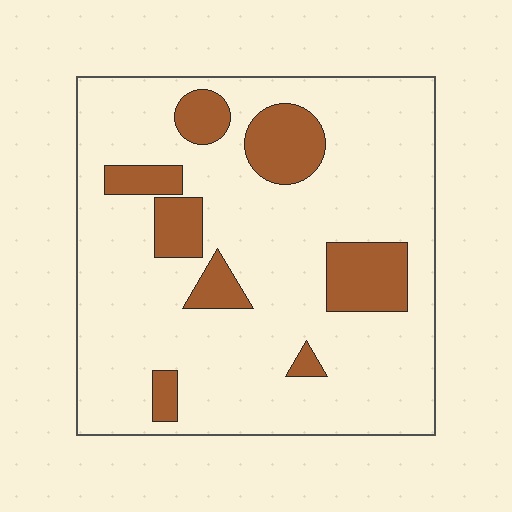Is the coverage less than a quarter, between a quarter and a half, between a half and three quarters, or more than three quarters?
Less than a quarter.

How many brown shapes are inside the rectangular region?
8.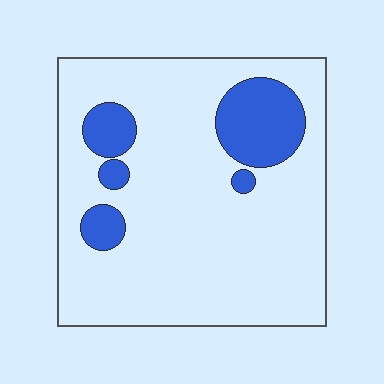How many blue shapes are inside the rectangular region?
5.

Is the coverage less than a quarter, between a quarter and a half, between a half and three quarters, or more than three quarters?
Less than a quarter.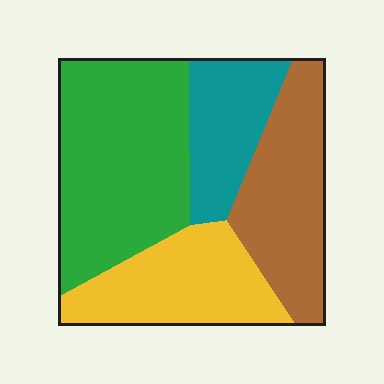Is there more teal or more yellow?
Yellow.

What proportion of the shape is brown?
Brown takes up about one quarter (1/4) of the shape.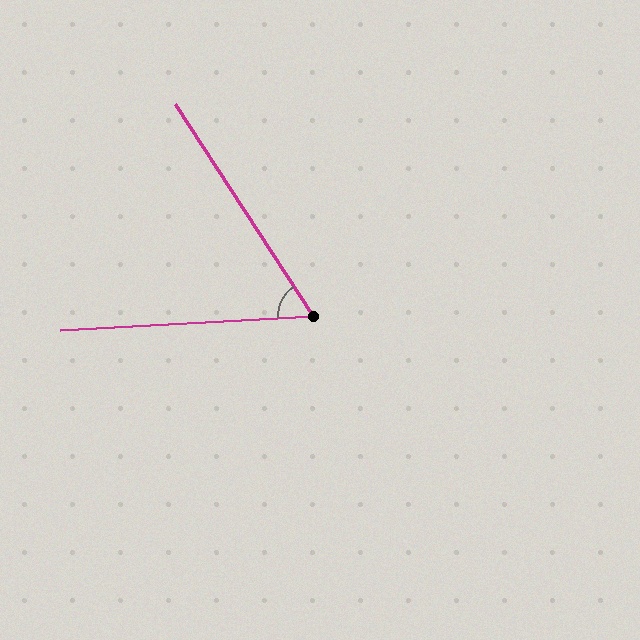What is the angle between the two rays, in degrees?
Approximately 60 degrees.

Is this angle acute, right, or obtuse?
It is acute.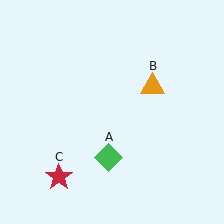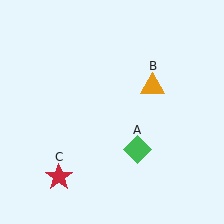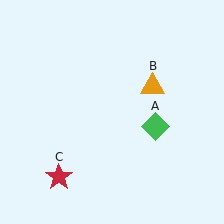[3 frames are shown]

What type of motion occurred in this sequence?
The green diamond (object A) rotated counterclockwise around the center of the scene.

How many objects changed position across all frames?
1 object changed position: green diamond (object A).